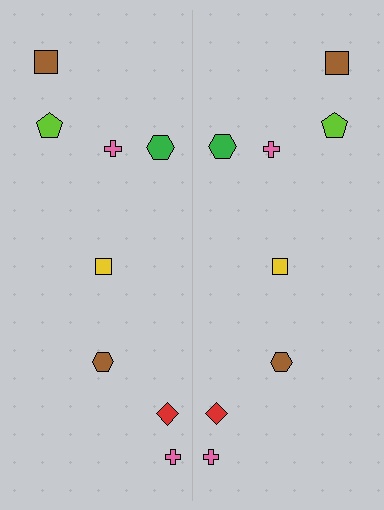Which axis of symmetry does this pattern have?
The pattern has a vertical axis of symmetry running through the center of the image.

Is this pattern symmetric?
Yes, this pattern has bilateral (reflection) symmetry.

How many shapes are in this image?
There are 16 shapes in this image.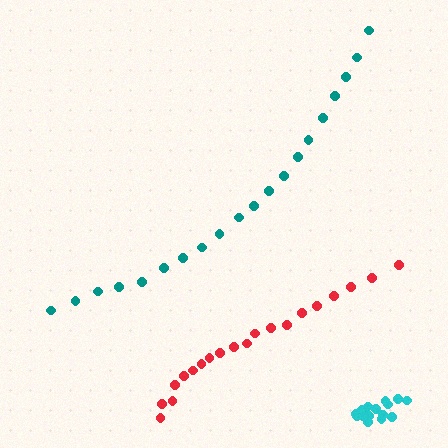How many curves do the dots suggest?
There are 3 distinct paths.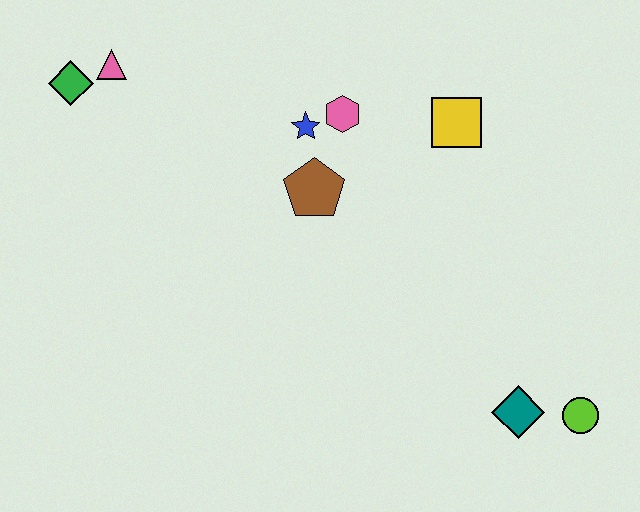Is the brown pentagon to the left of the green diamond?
No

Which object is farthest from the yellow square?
The green diamond is farthest from the yellow square.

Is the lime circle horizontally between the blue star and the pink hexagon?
No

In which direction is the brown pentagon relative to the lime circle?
The brown pentagon is to the left of the lime circle.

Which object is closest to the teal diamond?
The lime circle is closest to the teal diamond.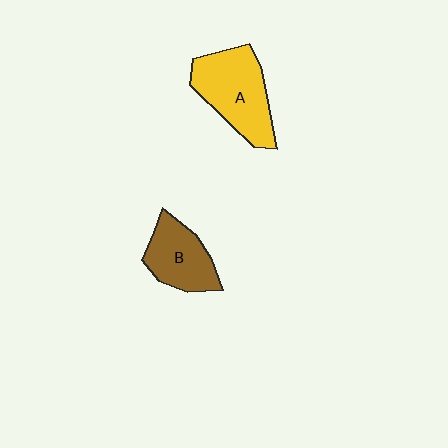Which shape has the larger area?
Shape A (yellow).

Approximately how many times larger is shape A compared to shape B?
Approximately 1.4 times.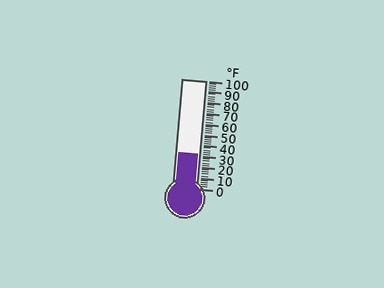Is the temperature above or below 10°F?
The temperature is above 10°F.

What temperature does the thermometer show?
The thermometer shows approximately 32°F.